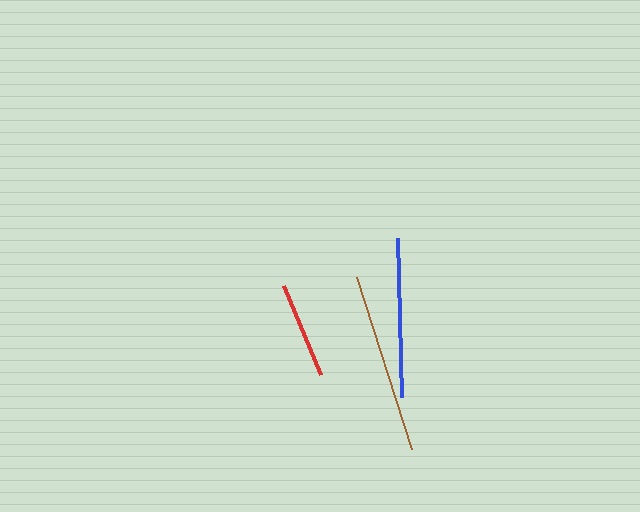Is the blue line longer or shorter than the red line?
The blue line is longer than the red line.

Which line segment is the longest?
The brown line is the longest at approximately 181 pixels.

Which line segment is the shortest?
The red line is the shortest at approximately 97 pixels.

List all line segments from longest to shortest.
From longest to shortest: brown, blue, red.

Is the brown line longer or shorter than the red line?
The brown line is longer than the red line.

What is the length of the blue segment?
The blue segment is approximately 159 pixels long.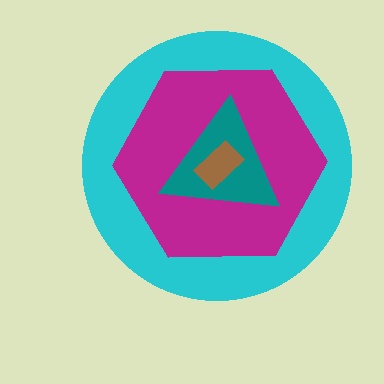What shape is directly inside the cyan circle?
The magenta hexagon.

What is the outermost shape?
The cyan circle.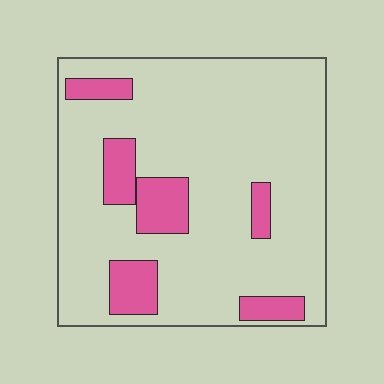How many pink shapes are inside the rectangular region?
6.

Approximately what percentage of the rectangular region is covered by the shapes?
Approximately 15%.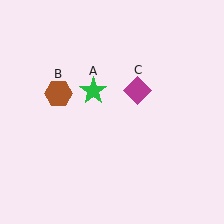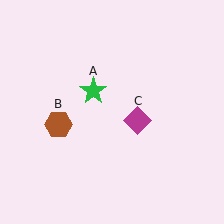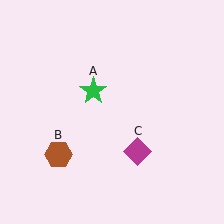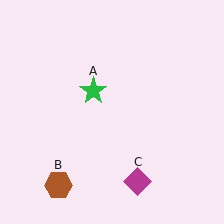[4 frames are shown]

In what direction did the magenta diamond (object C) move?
The magenta diamond (object C) moved down.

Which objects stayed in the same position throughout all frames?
Green star (object A) remained stationary.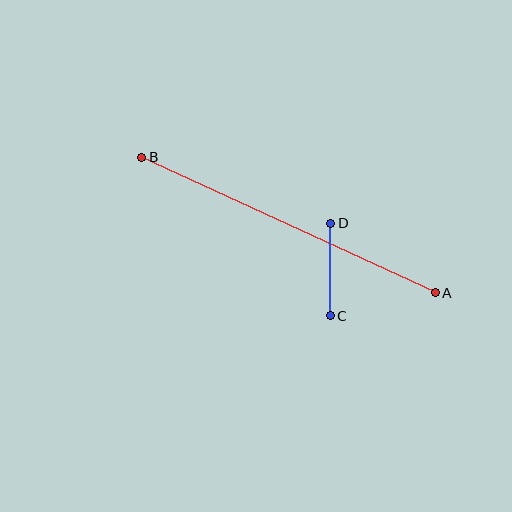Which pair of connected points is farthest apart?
Points A and B are farthest apart.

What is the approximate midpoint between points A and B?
The midpoint is at approximately (288, 225) pixels.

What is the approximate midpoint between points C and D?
The midpoint is at approximately (331, 270) pixels.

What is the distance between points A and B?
The distance is approximately 323 pixels.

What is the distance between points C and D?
The distance is approximately 93 pixels.